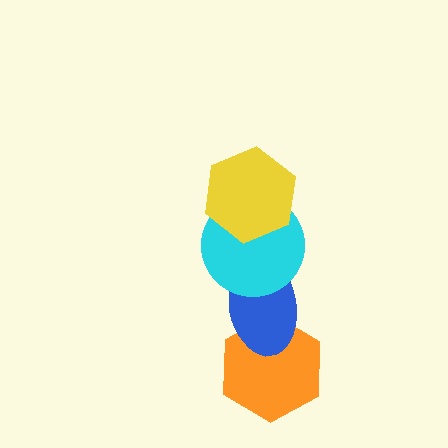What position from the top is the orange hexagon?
The orange hexagon is 4th from the top.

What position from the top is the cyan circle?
The cyan circle is 2nd from the top.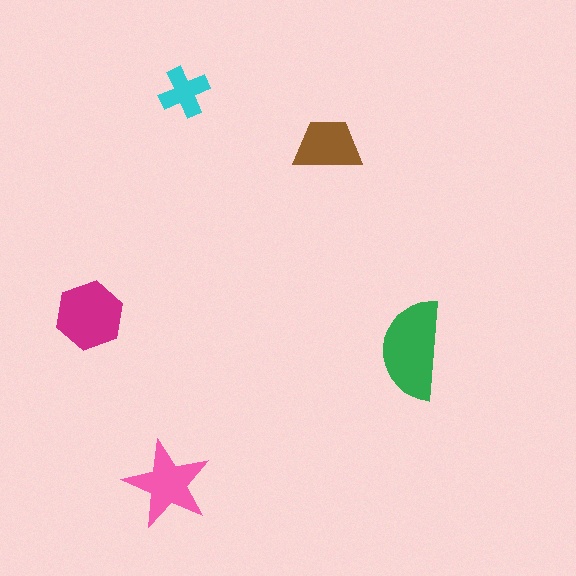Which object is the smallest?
The cyan cross.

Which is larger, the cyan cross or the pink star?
The pink star.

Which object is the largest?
The green semicircle.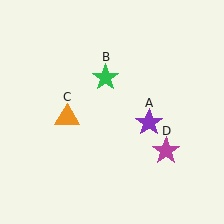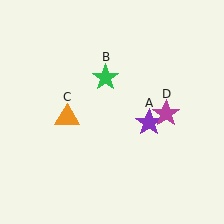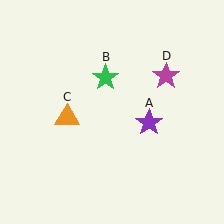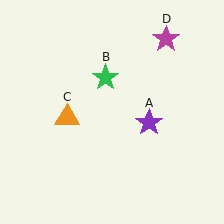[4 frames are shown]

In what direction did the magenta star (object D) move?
The magenta star (object D) moved up.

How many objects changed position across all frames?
1 object changed position: magenta star (object D).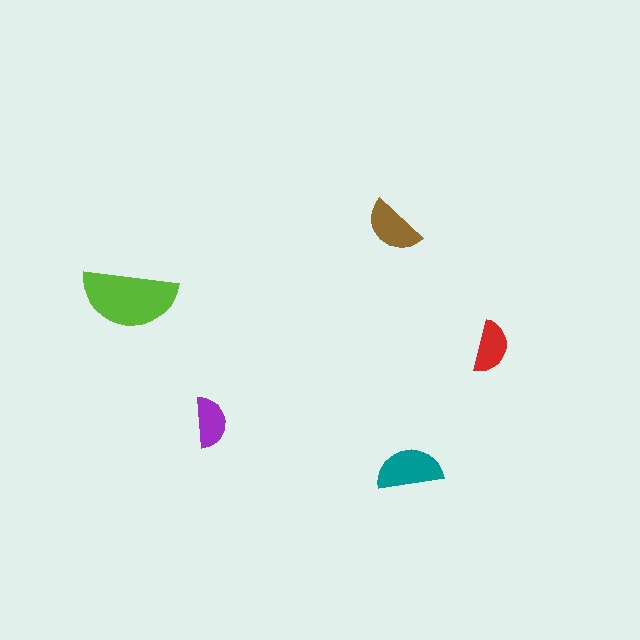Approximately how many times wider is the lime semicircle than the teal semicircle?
About 1.5 times wider.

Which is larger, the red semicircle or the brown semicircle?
The brown one.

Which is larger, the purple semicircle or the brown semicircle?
The brown one.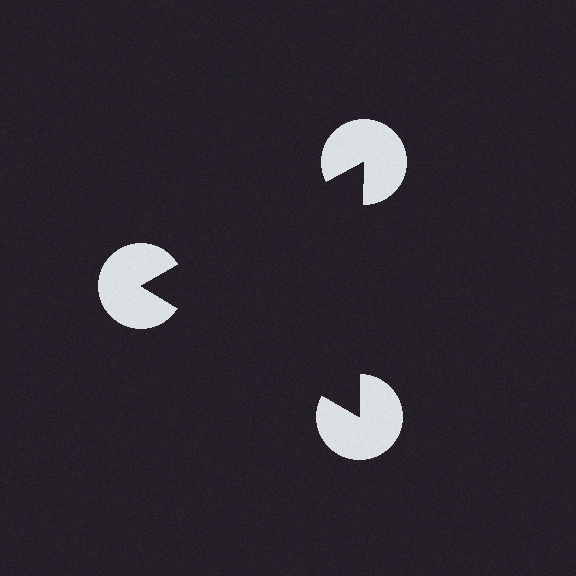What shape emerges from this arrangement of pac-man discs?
An illusory triangle — its edges are inferred from the aligned wedge cuts in the pac-man discs, not physically drawn.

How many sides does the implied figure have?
3 sides.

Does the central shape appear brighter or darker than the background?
It typically appears slightly darker than the background, even though no actual brightness change is drawn.